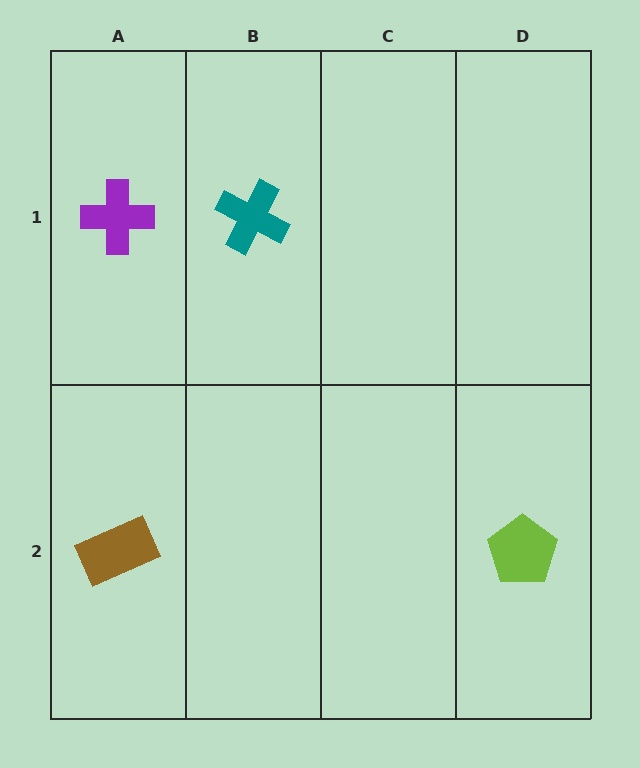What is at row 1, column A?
A purple cross.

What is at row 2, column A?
A brown rectangle.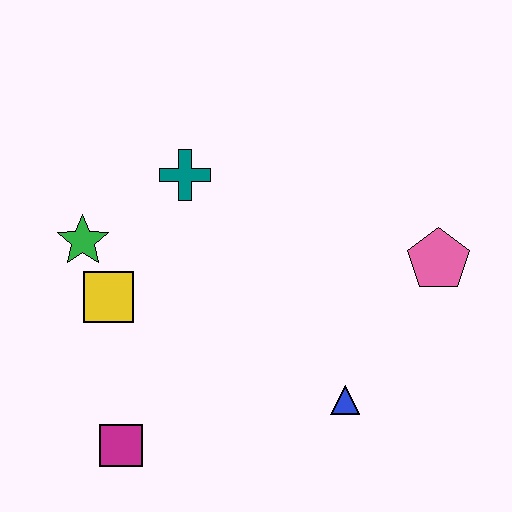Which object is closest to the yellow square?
The green star is closest to the yellow square.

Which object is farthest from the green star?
The pink pentagon is farthest from the green star.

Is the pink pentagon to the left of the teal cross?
No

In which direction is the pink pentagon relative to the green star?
The pink pentagon is to the right of the green star.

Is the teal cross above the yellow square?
Yes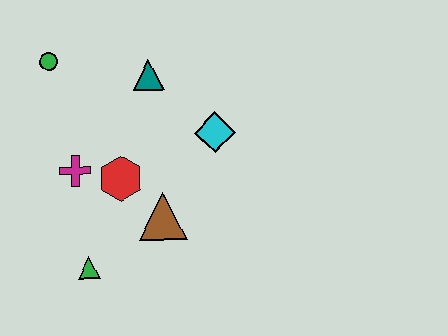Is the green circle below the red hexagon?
No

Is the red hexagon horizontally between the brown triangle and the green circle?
Yes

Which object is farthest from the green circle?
The green triangle is farthest from the green circle.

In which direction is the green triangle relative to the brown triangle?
The green triangle is to the left of the brown triangle.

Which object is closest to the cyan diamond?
The teal triangle is closest to the cyan diamond.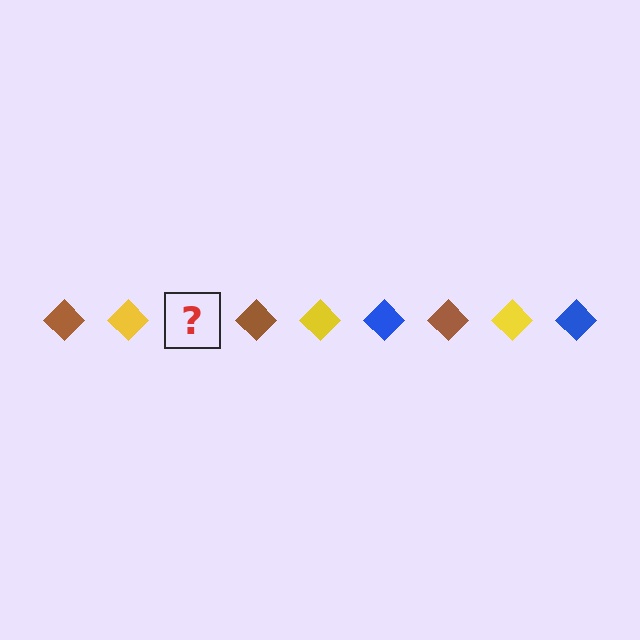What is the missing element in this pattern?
The missing element is a blue diamond.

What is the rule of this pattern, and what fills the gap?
The rule is that the pattern cycles through brown, yellow, blue diamonds. The gap should be filled with a blue diamond.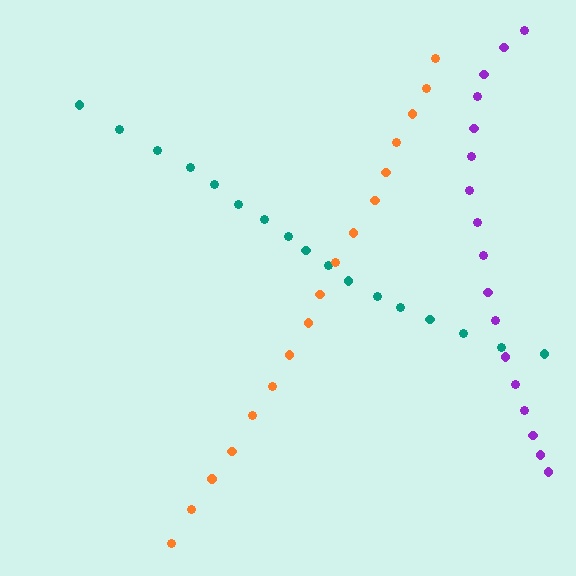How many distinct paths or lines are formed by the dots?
There are 3 distinct paths.